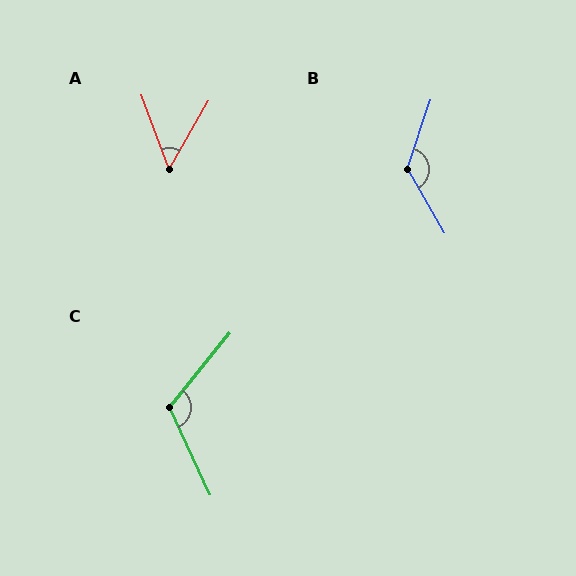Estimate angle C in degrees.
Approximately 116 degrees.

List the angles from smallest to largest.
A (51°), C (116°), B (131°).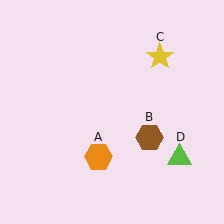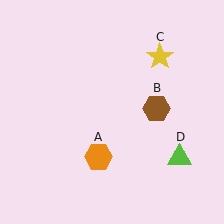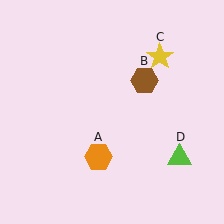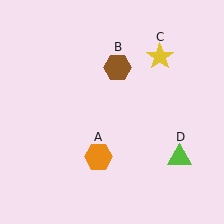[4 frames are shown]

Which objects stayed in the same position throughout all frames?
Orange hexagon (object A) and yellow star (object C) and lime triangle (object D) remained stationary.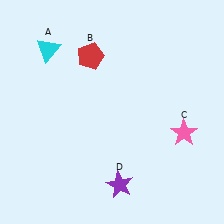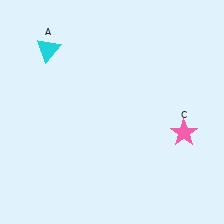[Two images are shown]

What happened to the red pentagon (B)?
The red pentagon (B) was removed in Image 2. It was in the top-left area of Image 1.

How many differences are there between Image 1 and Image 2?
There are 2 differences between the two images.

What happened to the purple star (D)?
The purple star (D) was removed in Image 2. It was in the bottom-right area of Image 1.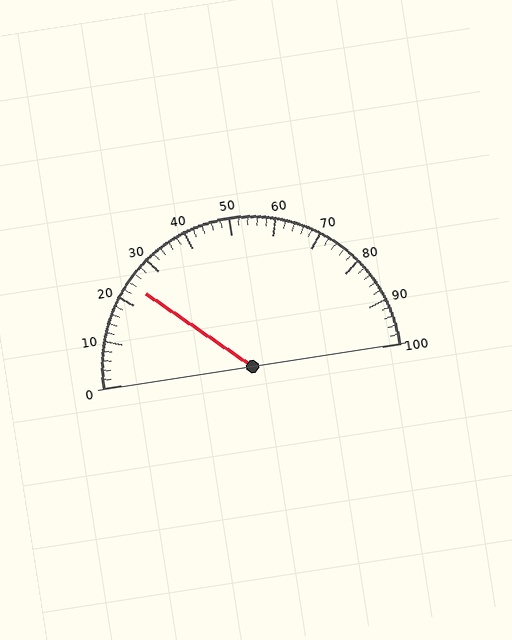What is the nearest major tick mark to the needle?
The nearest major tick mark is 20.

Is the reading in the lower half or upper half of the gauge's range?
The reading is in the lower half of the range (0 to 100).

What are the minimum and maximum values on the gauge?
The gauge ranges from 0 to 100.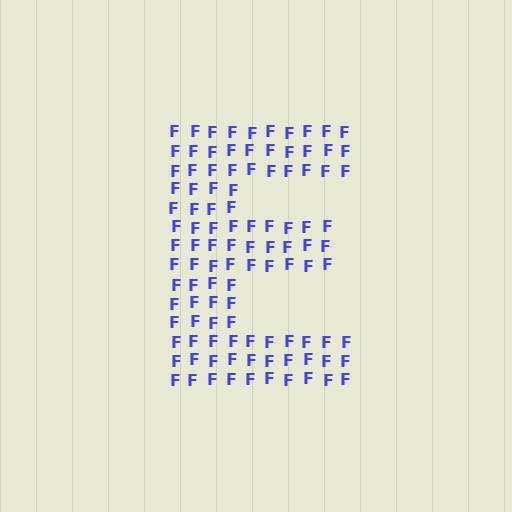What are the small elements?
The small elements are letter F's.